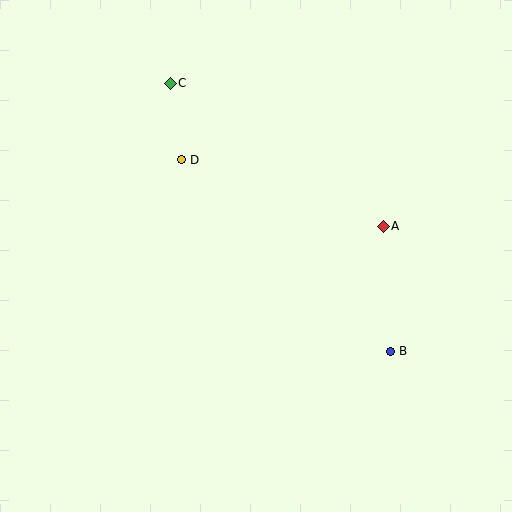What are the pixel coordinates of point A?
Point A is at (383, 226).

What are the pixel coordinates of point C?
Point C is at (170, 83).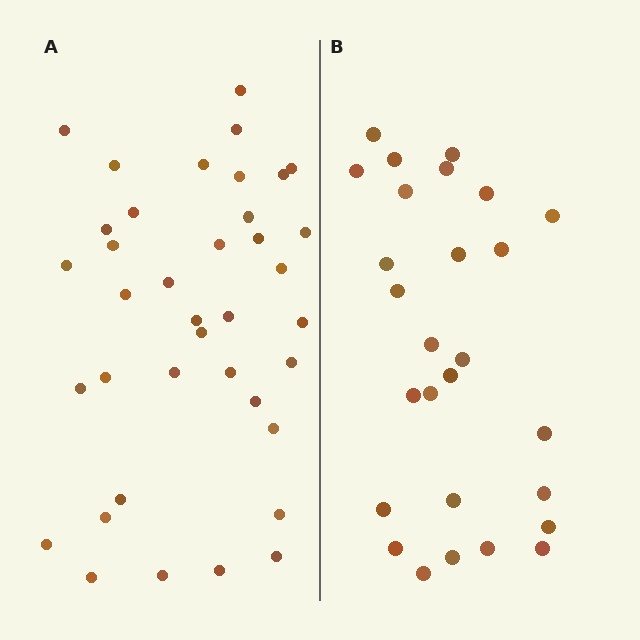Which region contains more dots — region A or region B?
Region A (the left region) has more dots.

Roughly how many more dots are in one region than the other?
Region A has roughly 12 or so more dots than region B.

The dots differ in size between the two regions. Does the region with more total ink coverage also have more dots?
No. Region B has more total ink coverage because its dots are larger, but region A actually contains more individual dots. Total area can be misleading — the number of items is what matters here.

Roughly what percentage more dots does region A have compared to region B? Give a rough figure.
About 40% more.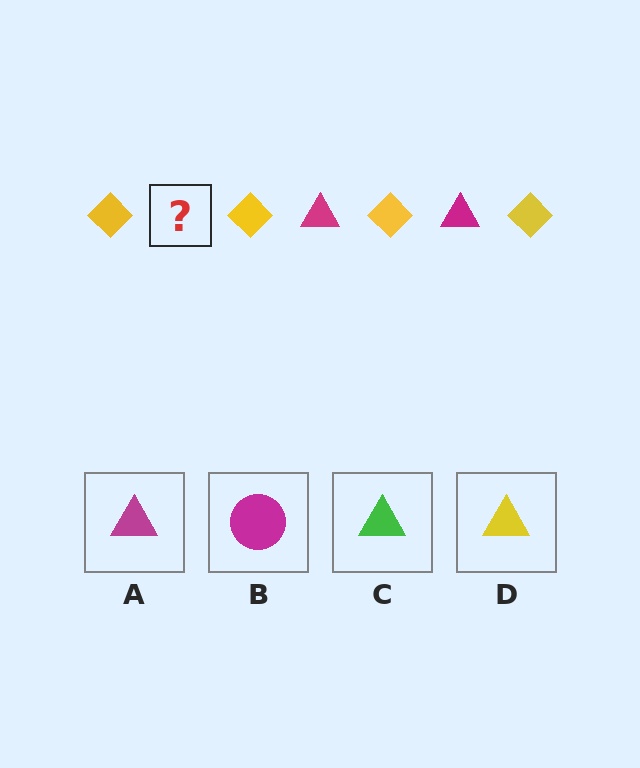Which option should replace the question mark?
Option A.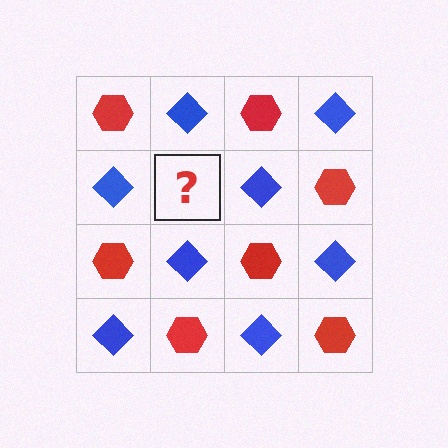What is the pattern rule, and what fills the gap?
The rule is that it alternates red hexagon and blue diamond in a checkerboard pattern. The gap should be filled with a red hexagon.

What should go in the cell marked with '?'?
The missing cell should contain a red hexagon.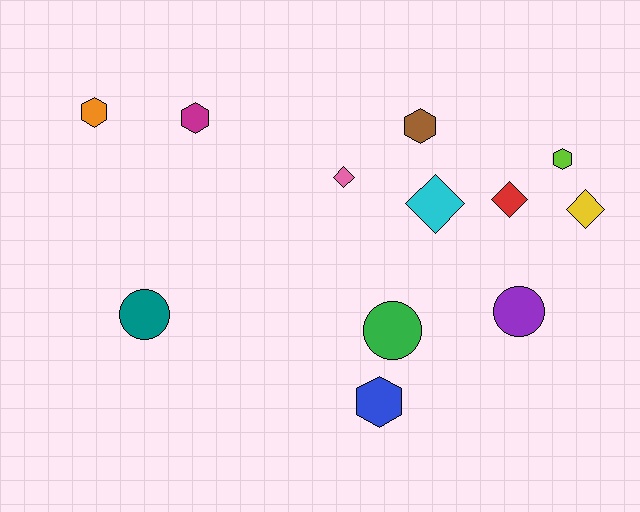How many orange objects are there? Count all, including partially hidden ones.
There is 1 orange object.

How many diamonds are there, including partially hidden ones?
There are 4 diamonds.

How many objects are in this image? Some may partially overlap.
There are 12 objects.